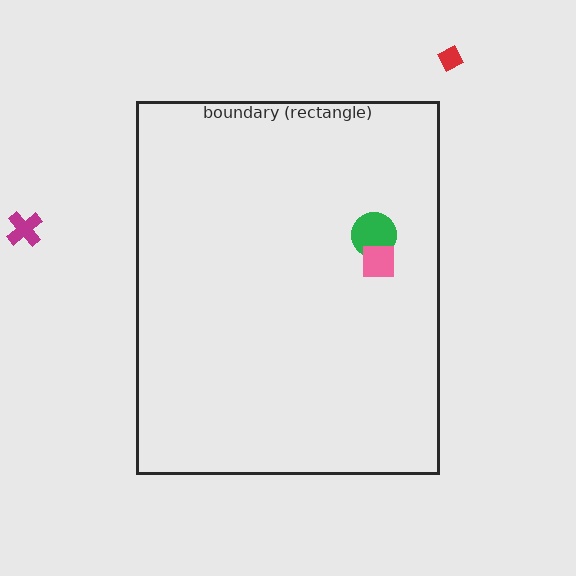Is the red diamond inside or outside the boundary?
Outside.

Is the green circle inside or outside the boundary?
Inside.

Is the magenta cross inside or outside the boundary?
Outside.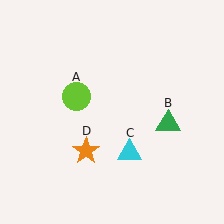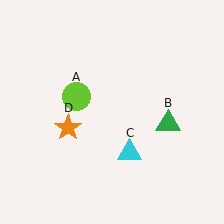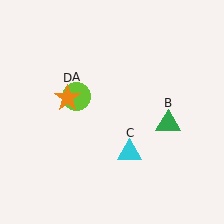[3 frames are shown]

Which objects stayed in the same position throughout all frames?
Lime circle (object A) and green triangle (object B) and cyan triangle (object C) remained stationary.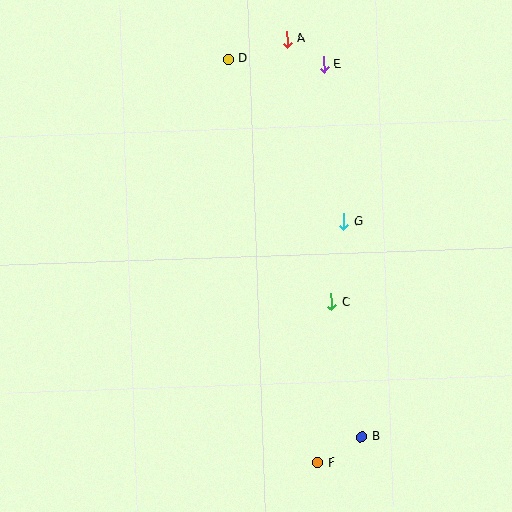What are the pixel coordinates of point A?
Point A is at (287, 39).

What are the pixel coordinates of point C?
Point C is at (331, 302).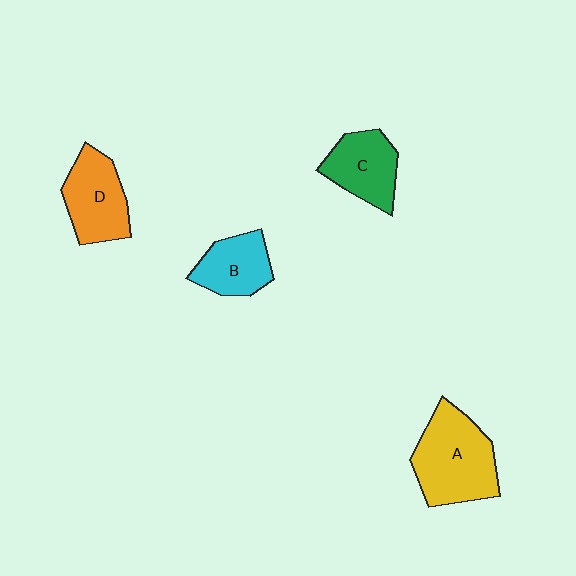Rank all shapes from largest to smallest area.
From largest to smallest: A (yellow), D (orange), C (green), B (cyan).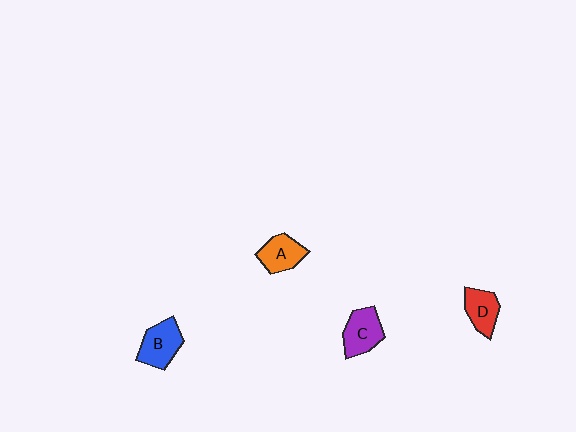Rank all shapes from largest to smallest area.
From largest to smallest: B (blue), C (purple), A (orange), D (red).